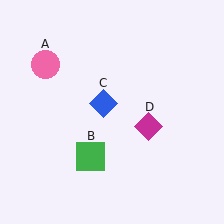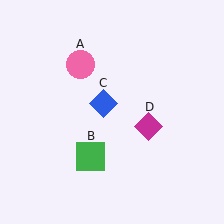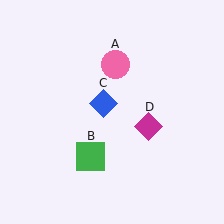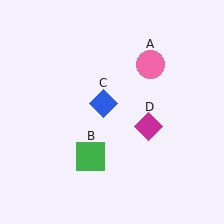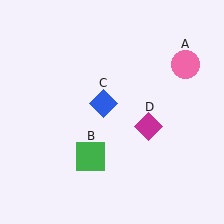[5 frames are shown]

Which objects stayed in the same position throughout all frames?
Green square (object B) and blue diamond (object C) and magenta diamond (object D) remained stationary.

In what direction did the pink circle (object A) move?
The pink circle (object A) moved right.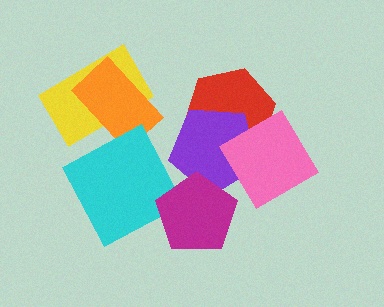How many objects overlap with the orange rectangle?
1 object overlaps with the orange rectangle.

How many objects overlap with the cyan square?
1 object overlaps with the cyan square.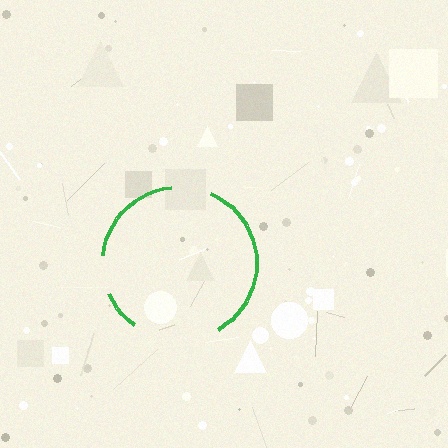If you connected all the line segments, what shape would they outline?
They would outline a circle.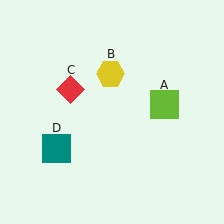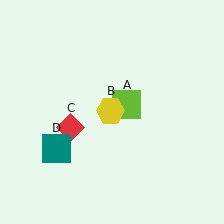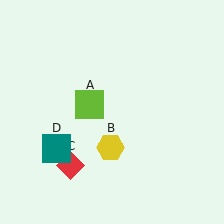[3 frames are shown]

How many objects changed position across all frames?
3 objects changed position: lime square (object A), yellow hexagon (object B), red diamond (object C).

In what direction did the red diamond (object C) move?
The red diamond (object C) moved down.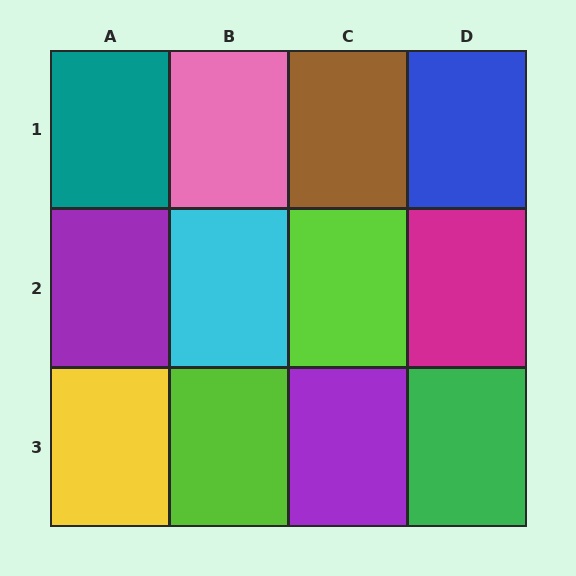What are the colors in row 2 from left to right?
Purple, cyan, lime, magenta.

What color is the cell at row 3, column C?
Purple.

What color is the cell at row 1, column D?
Blue.